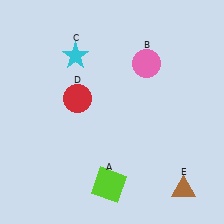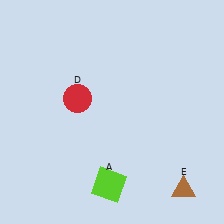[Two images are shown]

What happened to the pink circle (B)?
The pink circle (B) was removed in Image 2. It was in the top-right area of Image 1.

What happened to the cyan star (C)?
The cyan star (C) was removed in Image 2. It was in the top-left area of Image 1.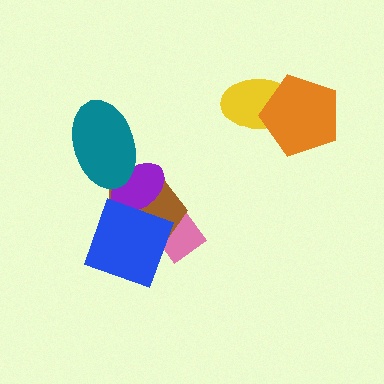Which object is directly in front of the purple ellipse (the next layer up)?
The blue diamond is directly in front of the purple ellipse.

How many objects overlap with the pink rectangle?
3 objects overlap with the pink rectangle.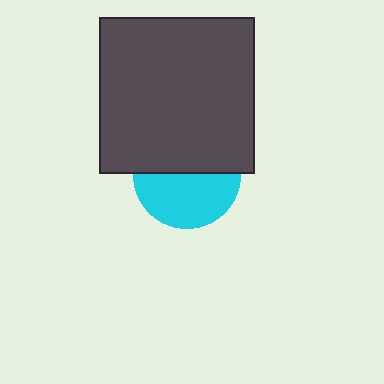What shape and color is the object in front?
The object in front is a dark gray square.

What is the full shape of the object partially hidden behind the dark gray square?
The partially hidden object is a cyan circle.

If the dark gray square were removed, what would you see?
You would see the complete cyan circle.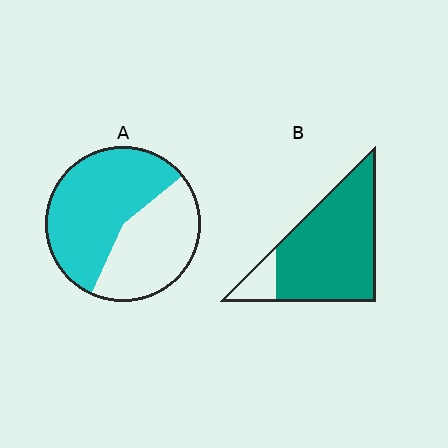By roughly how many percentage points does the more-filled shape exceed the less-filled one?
By roughly 30 percentage points (B over A).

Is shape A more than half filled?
Yes.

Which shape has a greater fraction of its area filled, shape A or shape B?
Shape B.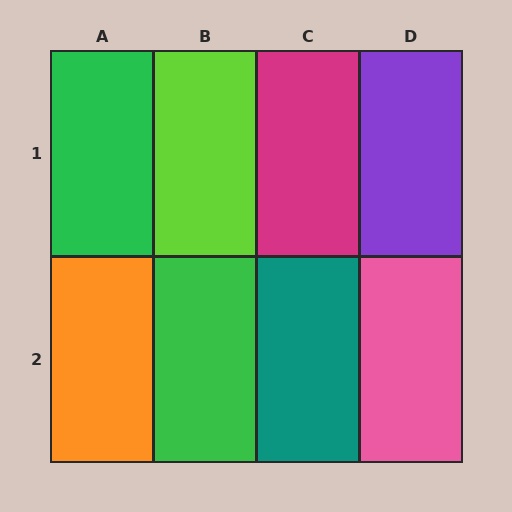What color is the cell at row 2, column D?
Pink.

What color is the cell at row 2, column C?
Teal.